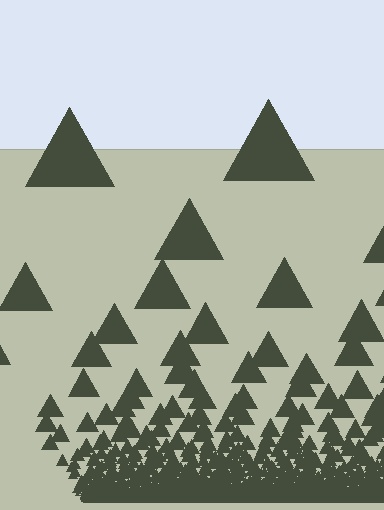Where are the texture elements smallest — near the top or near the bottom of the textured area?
Near the bottom.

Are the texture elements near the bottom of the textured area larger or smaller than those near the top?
Smaller. The gradient is inverted — elements near the bottom are smaller and denser.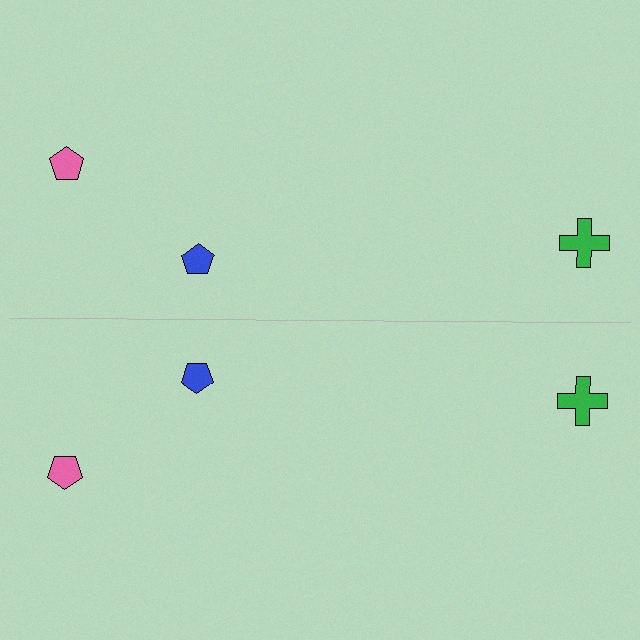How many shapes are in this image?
There are 6 shapes in this image.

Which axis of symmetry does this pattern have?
The pattern has a horizontal axis of symmetry running through the center of the image.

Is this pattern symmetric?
Yes, this pattern has bilateral (reflection) symmetry.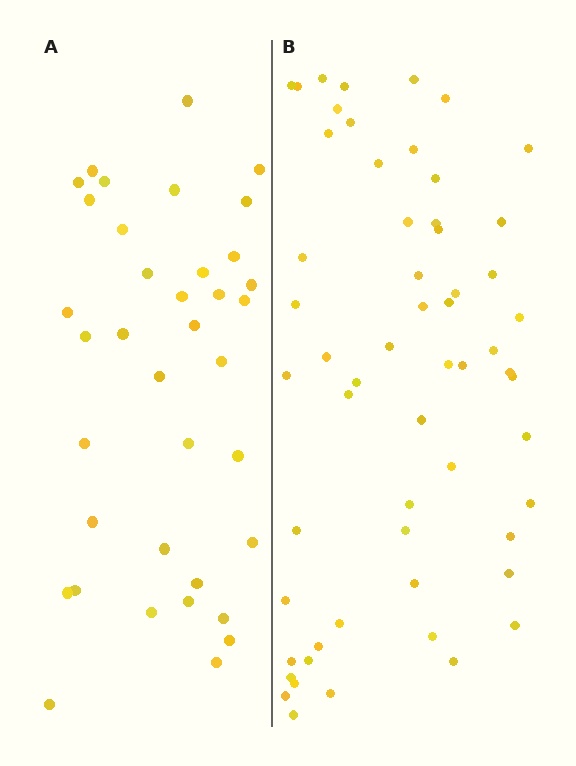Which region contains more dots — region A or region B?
Region B (the right region) has more dots.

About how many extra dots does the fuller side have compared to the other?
Region B has approximately 20 more dots than region A.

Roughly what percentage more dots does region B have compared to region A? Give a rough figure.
About 55% more.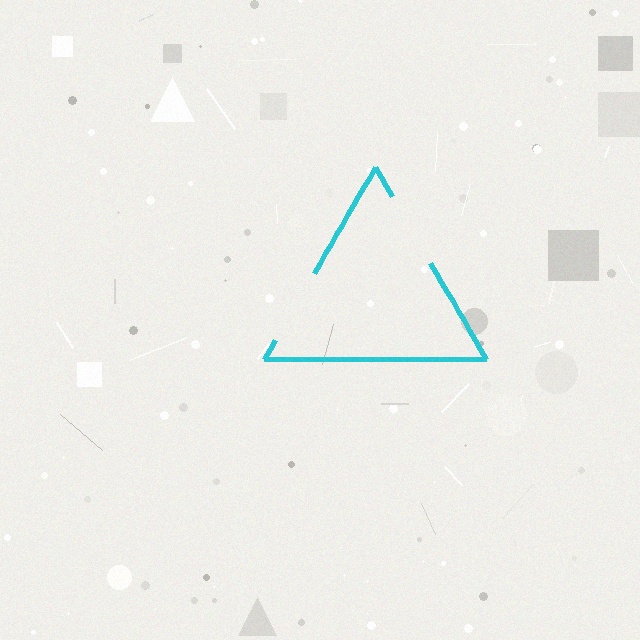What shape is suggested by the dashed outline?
The dashed outline suggests a triangle.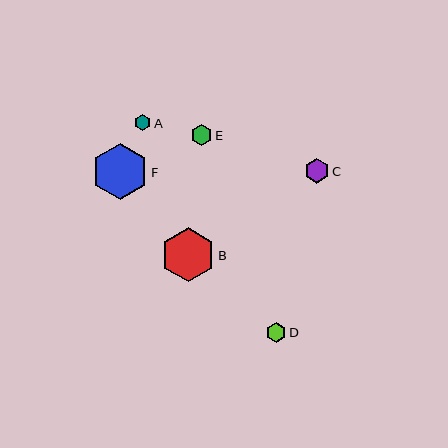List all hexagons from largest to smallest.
From largest to smallest: F, B, C, E, D, A.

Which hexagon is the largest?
Hexagon F is the largest with a size of approximately 56 pixels.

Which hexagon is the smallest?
Hexagon A is the smallest with a size of approximately 16 pixels.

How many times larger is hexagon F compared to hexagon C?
Hexagon F is approximately 2.3 times the size of hexagon C.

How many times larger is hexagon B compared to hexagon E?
Hexagon B is approximately 2.6 times the size of hexagon E.